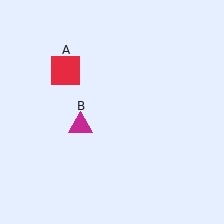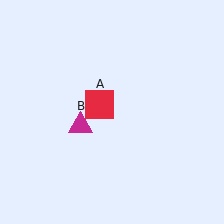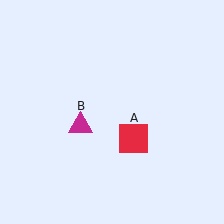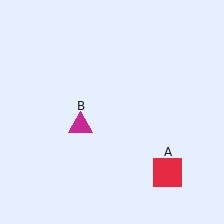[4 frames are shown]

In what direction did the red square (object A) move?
The red square (object A) moved down and to the right.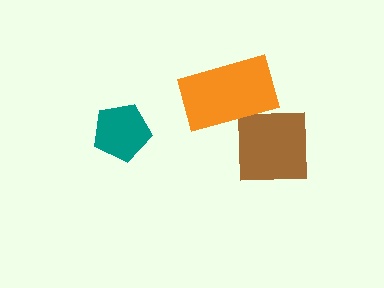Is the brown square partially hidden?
Yes, it is partially covered by another shape.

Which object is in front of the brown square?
The orange rectangle is in front of the brown square.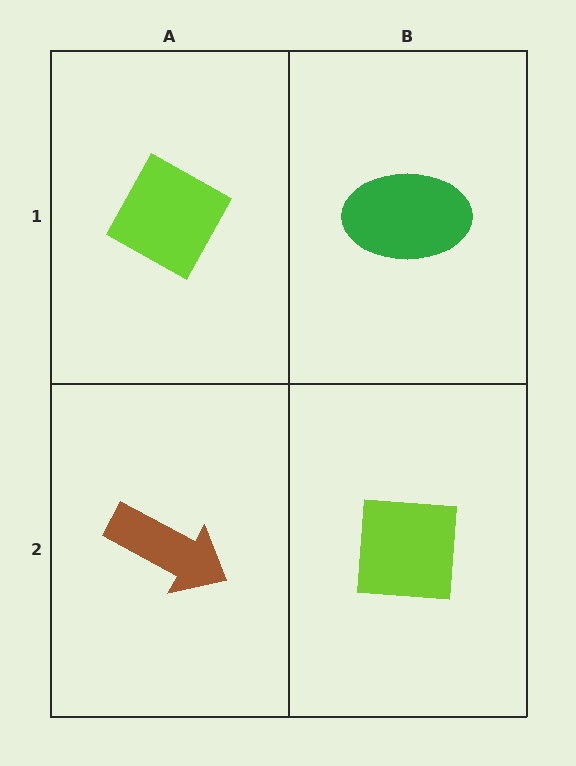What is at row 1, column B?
A green ellipse.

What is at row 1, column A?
A lime diamond.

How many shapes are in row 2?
2 shapes.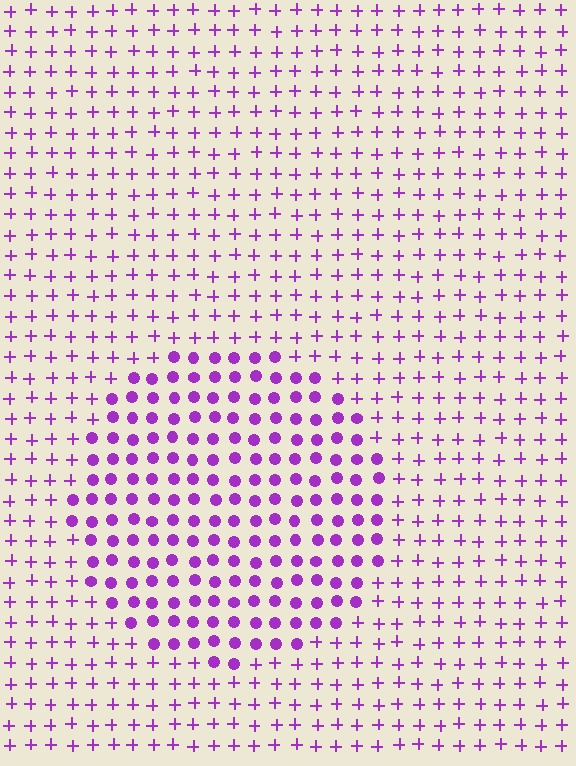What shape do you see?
I see a circle.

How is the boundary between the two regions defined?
The boundary is defined by a change in element shape: circles inside vs. plus signs outside. All elements share the same color and spacing.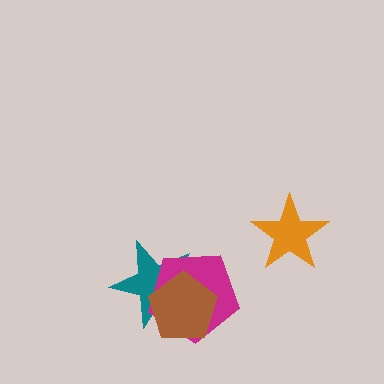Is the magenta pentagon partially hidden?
Yes, it is partially covered by another shape.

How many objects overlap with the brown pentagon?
2 objects overlap with the brown pentagon.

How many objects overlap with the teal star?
2 objects overlap with the teal star.